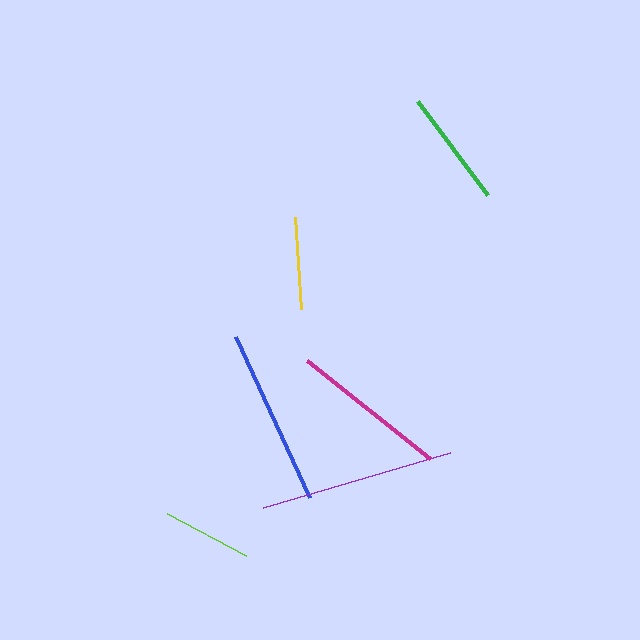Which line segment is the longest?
The purple line is the longest at approximately 196 pixels.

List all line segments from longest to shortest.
From longest to shortest: purple, blue, magenta, green, yellow, lime.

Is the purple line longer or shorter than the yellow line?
The purple line is longer than the yellow line.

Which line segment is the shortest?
The lime line is the shortest at approximately 89 pixels.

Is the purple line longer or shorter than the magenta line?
The purple line is longer than the magenta line.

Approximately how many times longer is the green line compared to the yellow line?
The green line is approximately 1.3 times the length of the yellow line.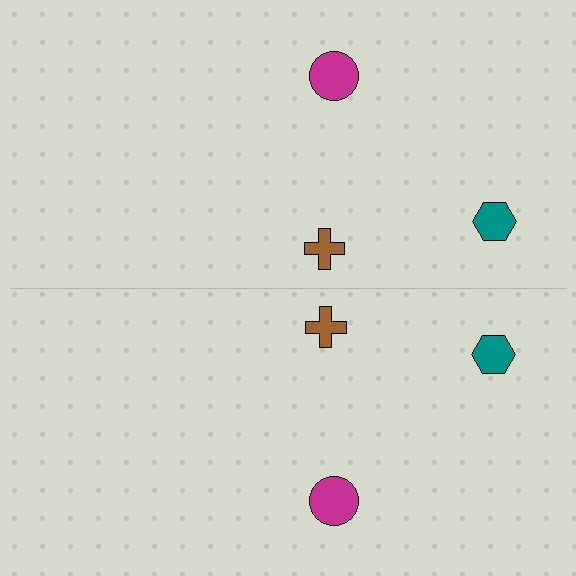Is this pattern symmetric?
Yes, this pattern has bilateral (reflection) symmetry.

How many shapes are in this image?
There are 6 shapes in this image.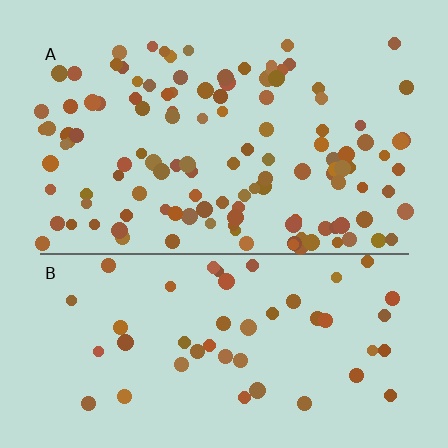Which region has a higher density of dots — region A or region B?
A (the top).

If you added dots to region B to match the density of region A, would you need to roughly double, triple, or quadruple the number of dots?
Approximately triple.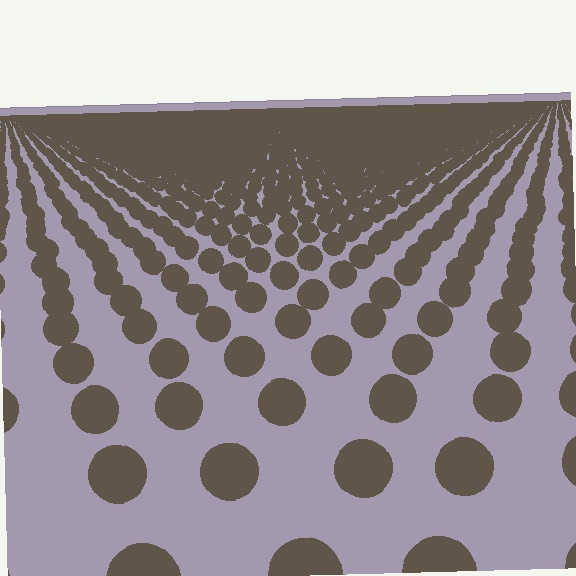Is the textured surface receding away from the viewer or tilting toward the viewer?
The surface is receding away from the viewer. Texture elements get smaller and denser toward the top.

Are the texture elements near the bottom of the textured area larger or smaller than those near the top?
Larger. Near the bottom, elements are closer to the viewer and appear at a bigger on-screen size.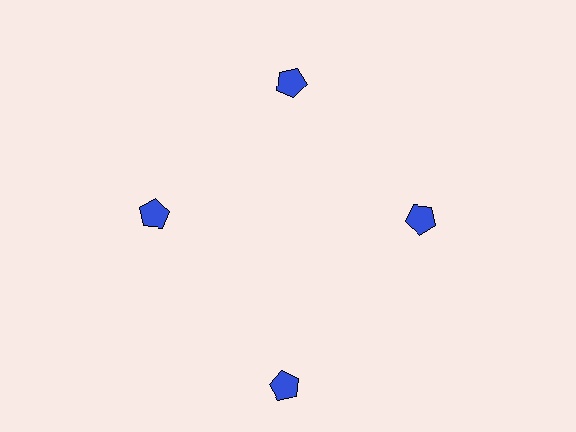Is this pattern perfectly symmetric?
No. The 4 blue pentagons are arranged in a ring, but one element near the 6 o'clock position is pushed outward from the center, breaking the 4-fold rotational symmetry.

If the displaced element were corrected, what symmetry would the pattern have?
It would have 4-fold rotational symmetry — the pattern would map onto itself every 90 degrees.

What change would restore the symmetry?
The symmetry would be restored by moving it inward, back onto the ring so that all 4 pentagons sit at equal angles and equal distance from the center.